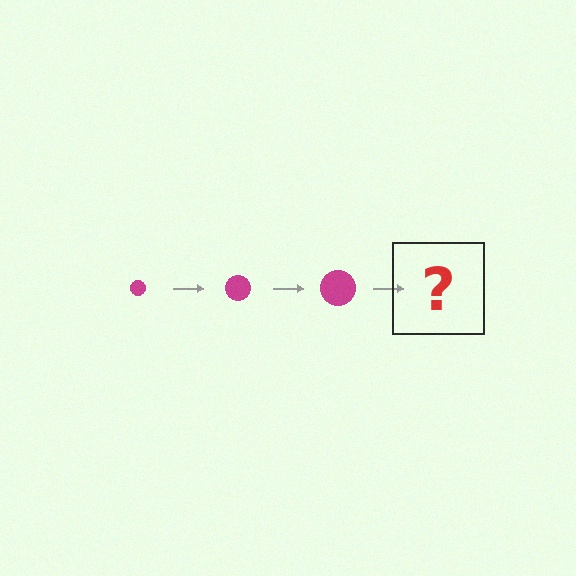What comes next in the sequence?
The next element should be a magenta circle, larger than the previous one.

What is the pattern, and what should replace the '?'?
The pattern is that the circle gets progressively larger each step. The '?' should be a magenta circle, larger than the previous one.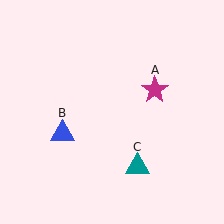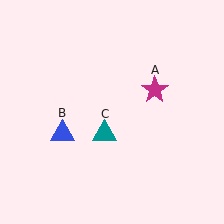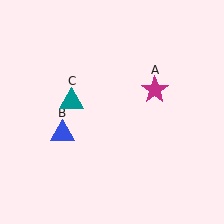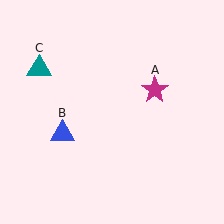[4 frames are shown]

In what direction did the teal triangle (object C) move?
The teal triangle (object C) moved up and to the left.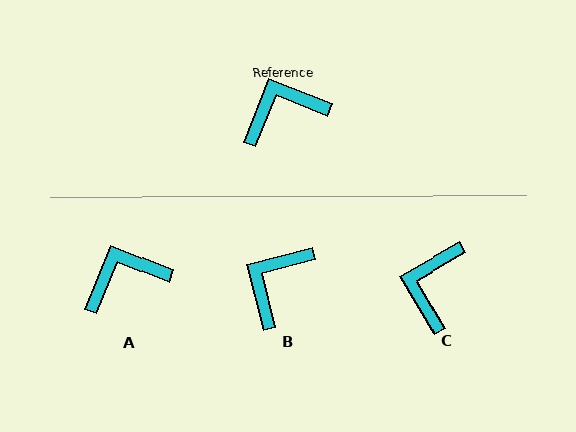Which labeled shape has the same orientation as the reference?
A.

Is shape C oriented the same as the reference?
No, it is off by about 52 degrees.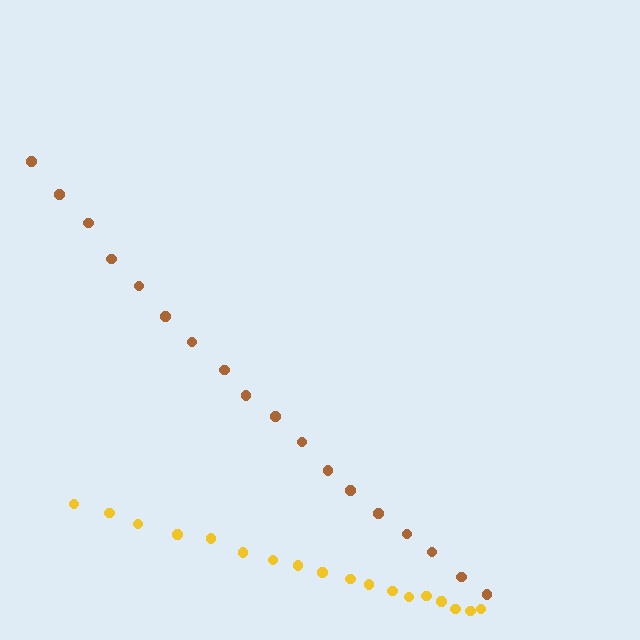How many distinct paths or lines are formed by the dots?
There are 2 distinct paths.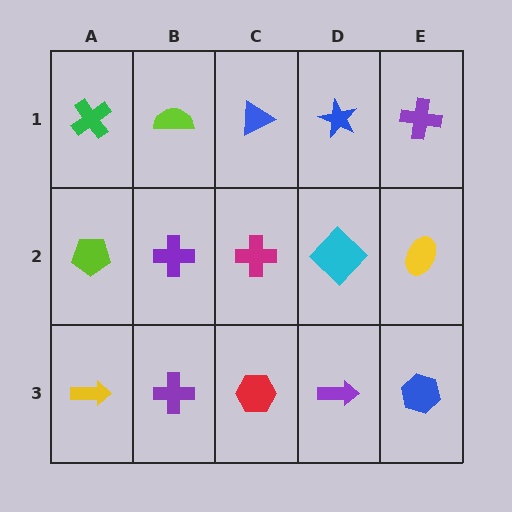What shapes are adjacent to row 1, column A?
A lime pentagon (row 2, column A), a lime semicircle (row 1, column B).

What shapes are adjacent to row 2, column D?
A blue star (row 1, column D), a purple arrow (row 3, column D), a magenta cross (row 2, column C), a yellow ellipse (row 2, column E).